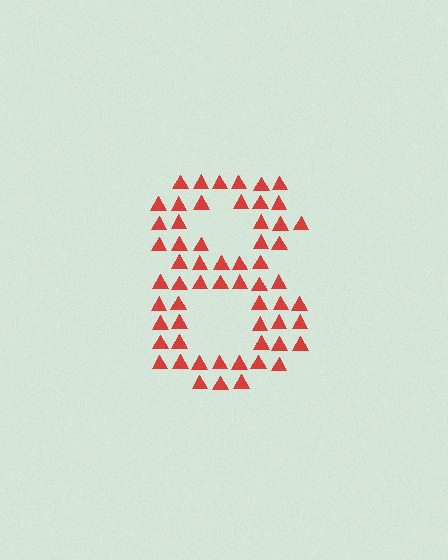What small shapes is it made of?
It is made of small triangles.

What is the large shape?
The large shape is the digit 8.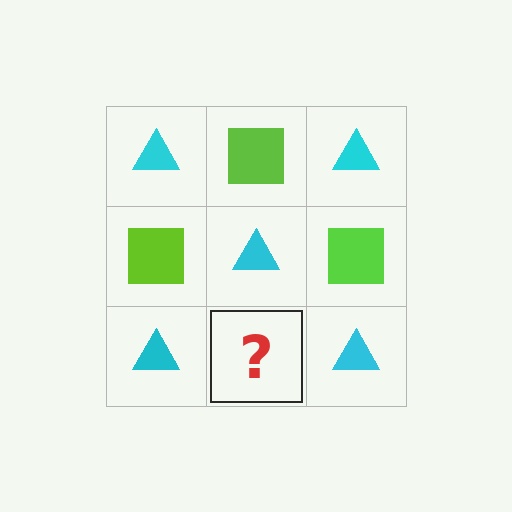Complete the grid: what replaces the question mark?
The question mark should be replaced with a lime square.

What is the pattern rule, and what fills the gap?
The rule is that it alternates cyan triangle and lime square in a checkerboard pattern. The gap should be filled with a lime square.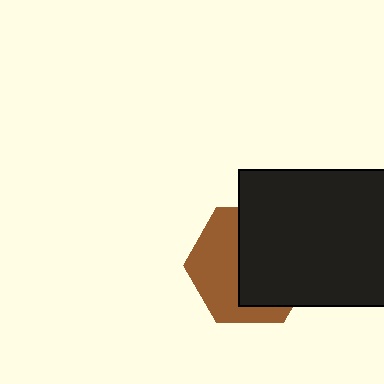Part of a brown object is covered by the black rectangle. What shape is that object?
It is a hexagon.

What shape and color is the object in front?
The object in front is a black rectangle.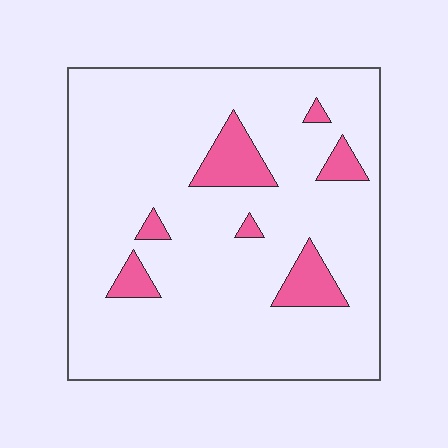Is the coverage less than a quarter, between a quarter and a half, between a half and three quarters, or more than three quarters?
Less than a quarter.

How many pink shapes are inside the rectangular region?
7.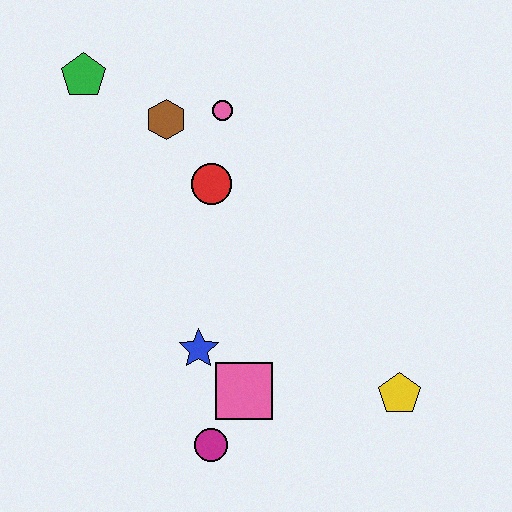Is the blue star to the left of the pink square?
Yes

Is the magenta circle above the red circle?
No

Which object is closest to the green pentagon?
The brown hexagon is closest to the green pentagon.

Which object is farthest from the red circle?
The yellow pentagon is farthest from the red circle.